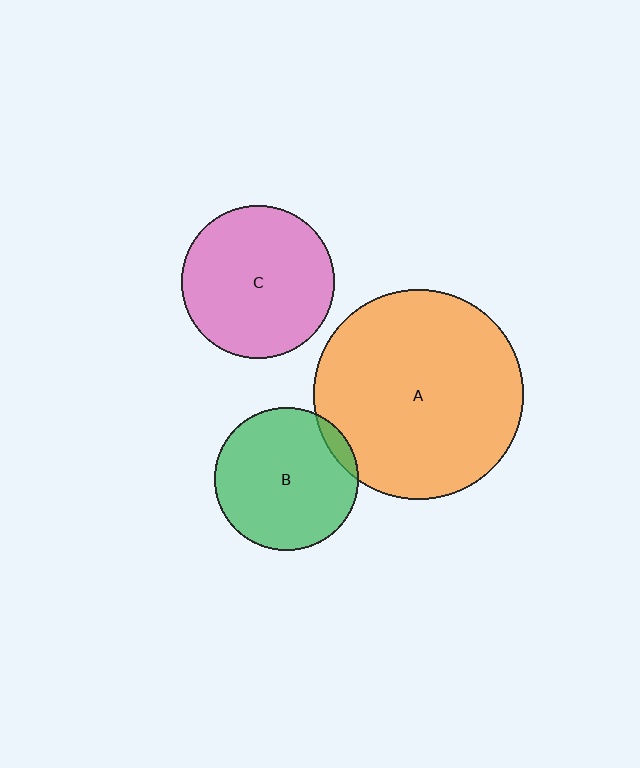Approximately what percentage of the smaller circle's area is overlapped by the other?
Approximately 5%.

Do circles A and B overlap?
Yes.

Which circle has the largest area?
Circle A (orange).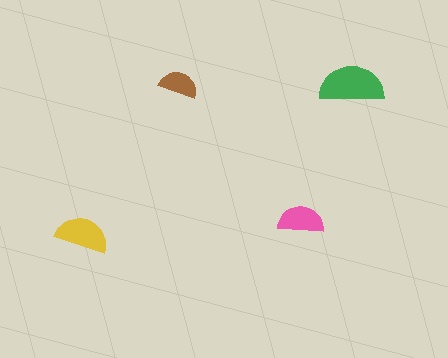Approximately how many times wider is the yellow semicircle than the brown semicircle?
About 1.5 times wider.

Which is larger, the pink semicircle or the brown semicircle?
The pink one.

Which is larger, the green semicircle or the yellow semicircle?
The green one.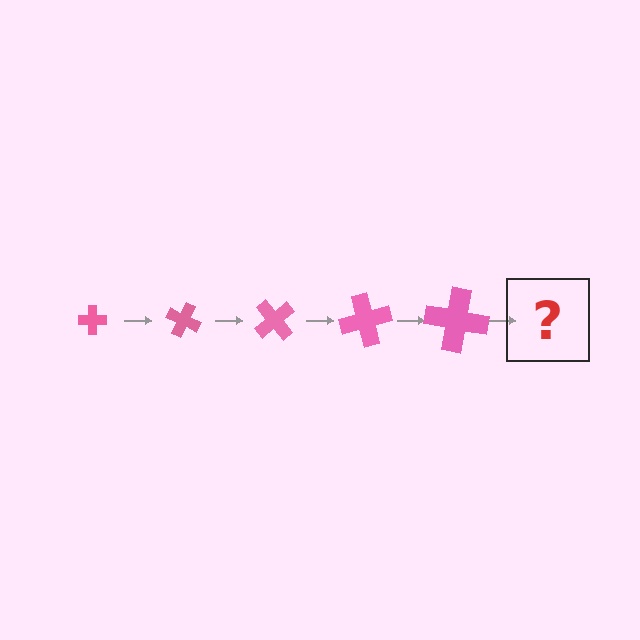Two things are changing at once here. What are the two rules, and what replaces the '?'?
The two rules are that the cross grows larger each step and it rotates 25 degrees each step. The '?' should be a cross, larger than the previous one and rotated 125 degrees from the start.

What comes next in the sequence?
The next element should be a cross, larger than the previous one and rotated 125 degrees from the start.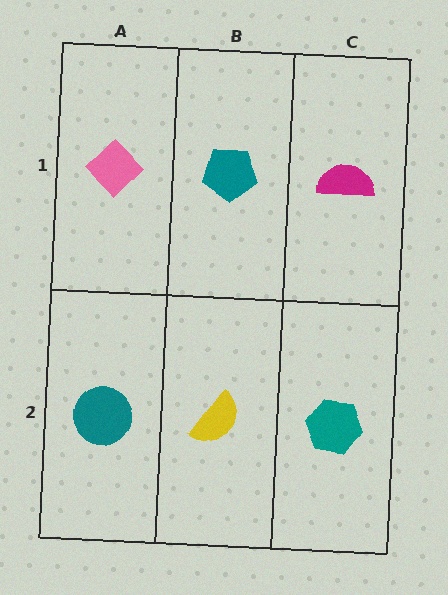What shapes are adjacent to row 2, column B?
A teal pentagon (row 1, column B), a teal circle (row 2, column A), a teal hexagon (row 2, column C).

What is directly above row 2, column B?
A teal pentagon.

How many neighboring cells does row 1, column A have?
2.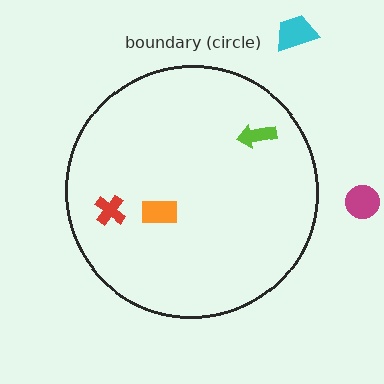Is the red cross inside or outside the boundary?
Inside.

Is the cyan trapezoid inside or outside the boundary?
Outside.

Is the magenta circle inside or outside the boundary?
Outside.